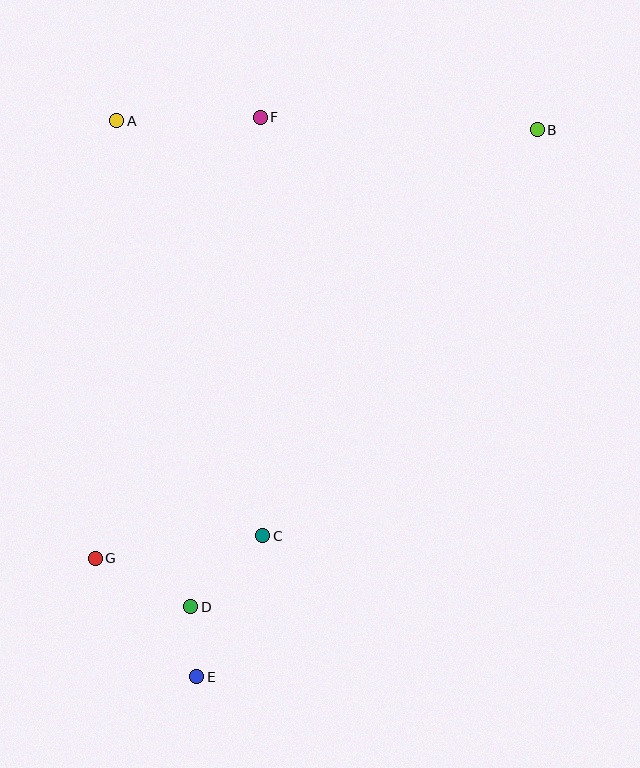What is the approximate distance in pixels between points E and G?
The distance between E and G is approximately 156 pixels.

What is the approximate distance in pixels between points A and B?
The distance between A and B is approximately 420 pixels.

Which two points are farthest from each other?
Points B and E are farthest from each other.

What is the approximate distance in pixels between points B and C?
The distance between B and C is approximately 490 pixels.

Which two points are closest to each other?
Points D and E are closest to each other.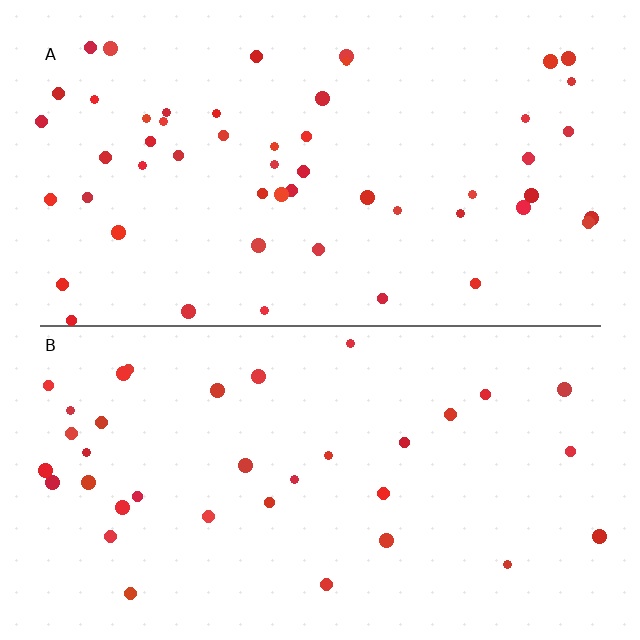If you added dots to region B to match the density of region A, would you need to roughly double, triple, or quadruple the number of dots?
Approximately double.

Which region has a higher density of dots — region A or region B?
A (the top).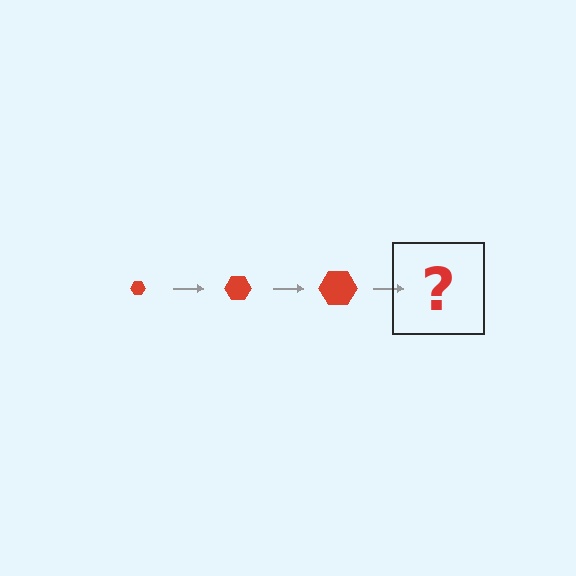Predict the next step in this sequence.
The next step is a red hexagon, larger than the previous one.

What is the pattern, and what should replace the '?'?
The pattern is that the hexagon gets progressively larger each step. The '?' should be a red hexagon, larger than the previous one.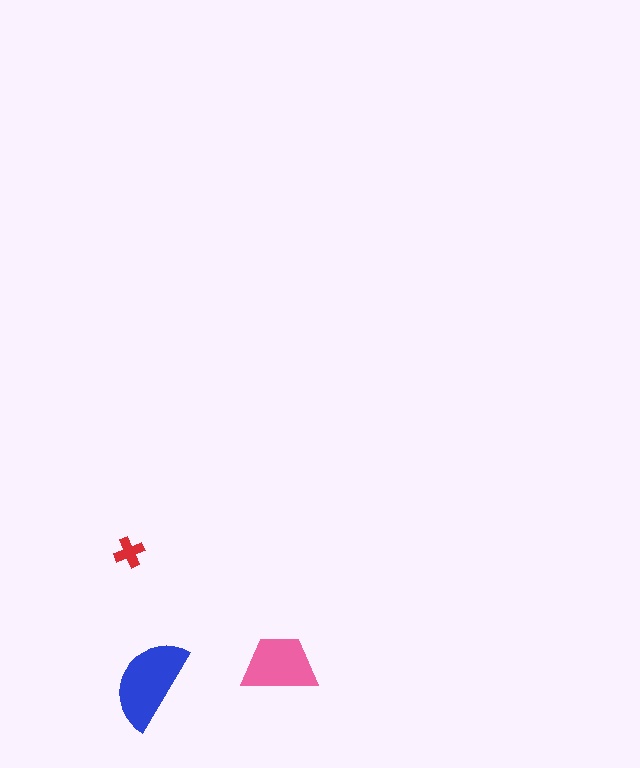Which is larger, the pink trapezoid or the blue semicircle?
The blue semicircle.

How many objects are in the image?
There are 3 objects in the image.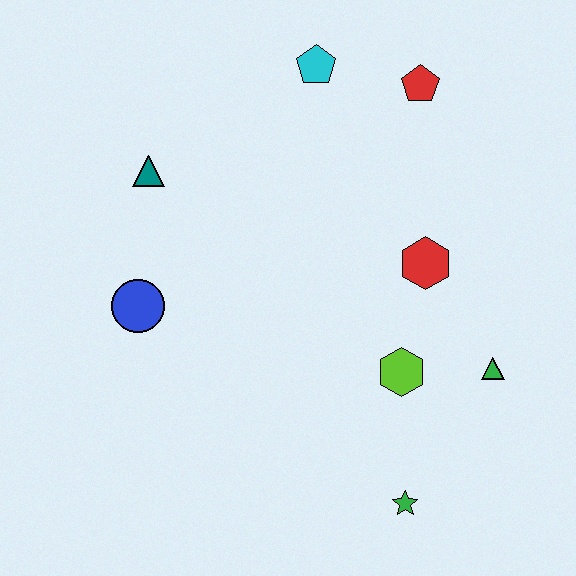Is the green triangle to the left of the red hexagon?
No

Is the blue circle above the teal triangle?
No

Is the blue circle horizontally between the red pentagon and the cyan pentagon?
No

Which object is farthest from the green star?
The cyan pentagon is farthest from the green star.